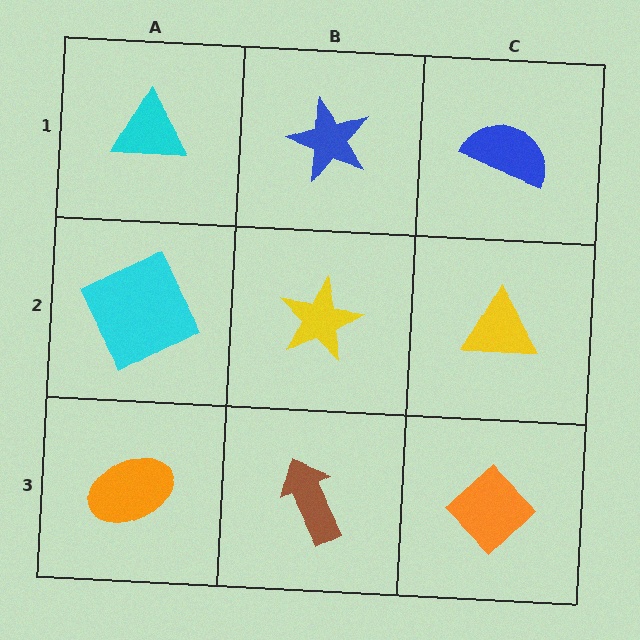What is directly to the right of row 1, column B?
A blue semicircle.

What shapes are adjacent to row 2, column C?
A blue semicircle (row 1, column C), an orange diamond (row 3, column C), a yellow star (row 2, column B).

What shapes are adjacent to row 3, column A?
A cyan square (row 2, column A), a brown arrow (row 3, column B).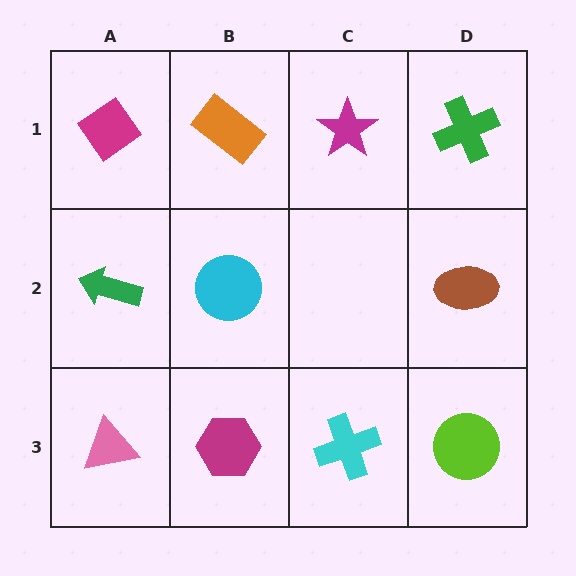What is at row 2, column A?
A green arrow.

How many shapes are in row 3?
4 shapes.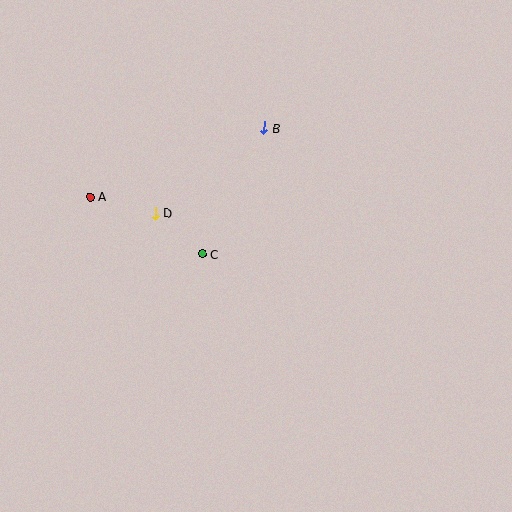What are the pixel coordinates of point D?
Point D is at (155, 213).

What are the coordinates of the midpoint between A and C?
The midpoint between A and C is at (146, 226).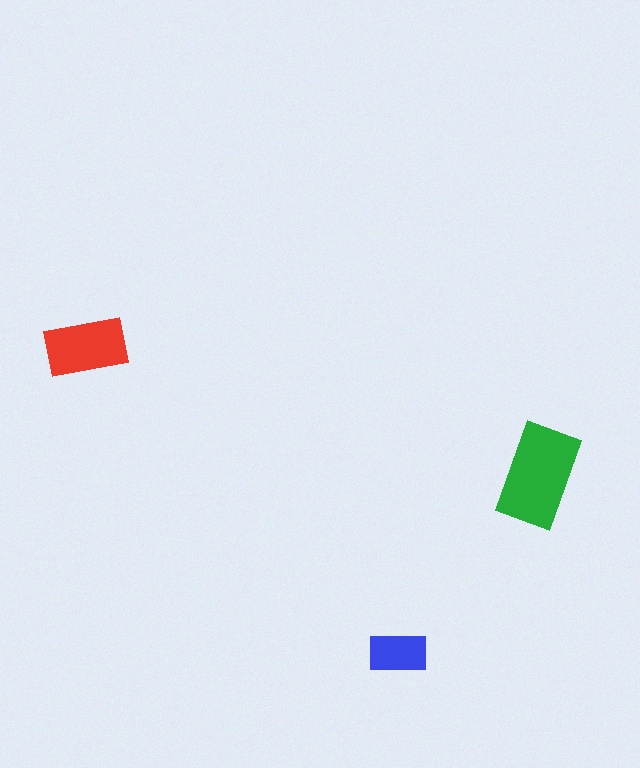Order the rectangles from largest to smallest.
the green one, the red one, the blue one.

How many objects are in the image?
There are 3 objects in the image.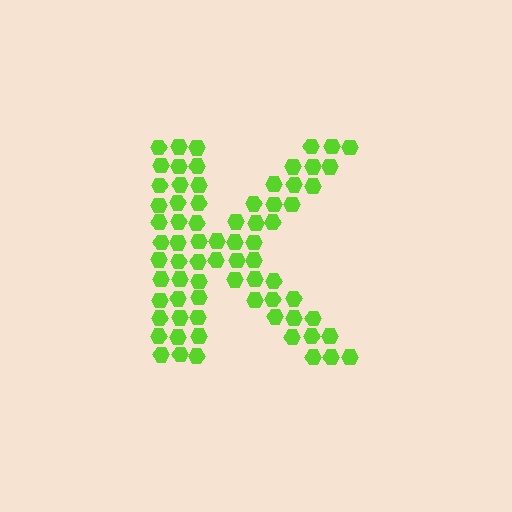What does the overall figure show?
The overall figure shows the letter K.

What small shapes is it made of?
It is made of small hexagons.